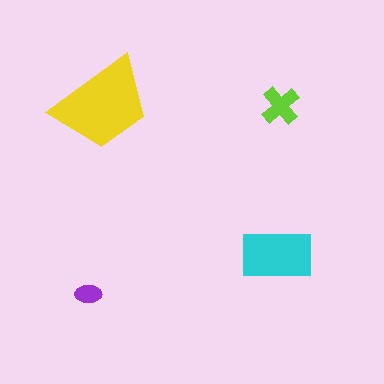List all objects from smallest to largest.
The purple ellipse, the lime cross, the cyan rectangle, the yellow trapezoid.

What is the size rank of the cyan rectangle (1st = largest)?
2nd.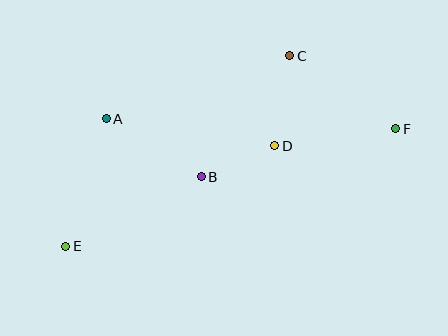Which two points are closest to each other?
Points B and D are closest to each other.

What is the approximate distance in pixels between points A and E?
The distance between A and E is approximately 134 pixels.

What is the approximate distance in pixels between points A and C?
The distance between A and C is approximately 194 pixels.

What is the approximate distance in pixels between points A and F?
The distance between A and F is approximately 290 pixels.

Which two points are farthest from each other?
Points E and F are farthest from each other.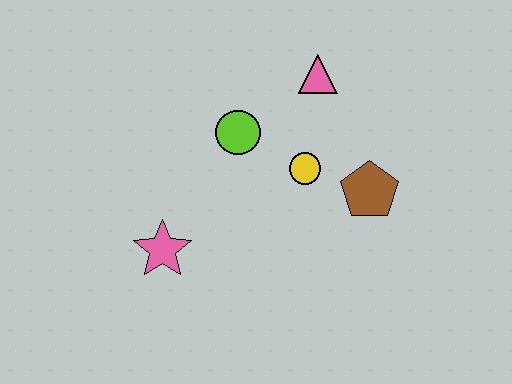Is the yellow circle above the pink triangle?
No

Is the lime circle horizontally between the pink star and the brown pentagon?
Yes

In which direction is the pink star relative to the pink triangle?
The pink star is below the pink triangle.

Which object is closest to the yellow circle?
The brown pentagon is closest to the yellow circle.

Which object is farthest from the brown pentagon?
The pink star is farthest from the brown pentagon.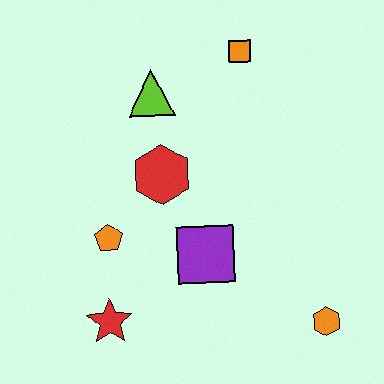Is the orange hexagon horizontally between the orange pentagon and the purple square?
No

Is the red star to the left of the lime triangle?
Yes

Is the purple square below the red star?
No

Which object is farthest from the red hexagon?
The orange hexagon is farthest from the red hexagon.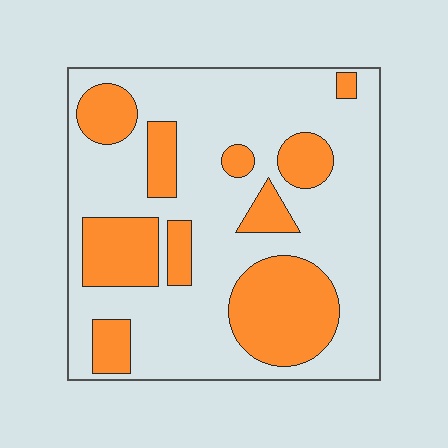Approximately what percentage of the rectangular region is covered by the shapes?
Approximately 30%.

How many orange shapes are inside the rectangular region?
10.